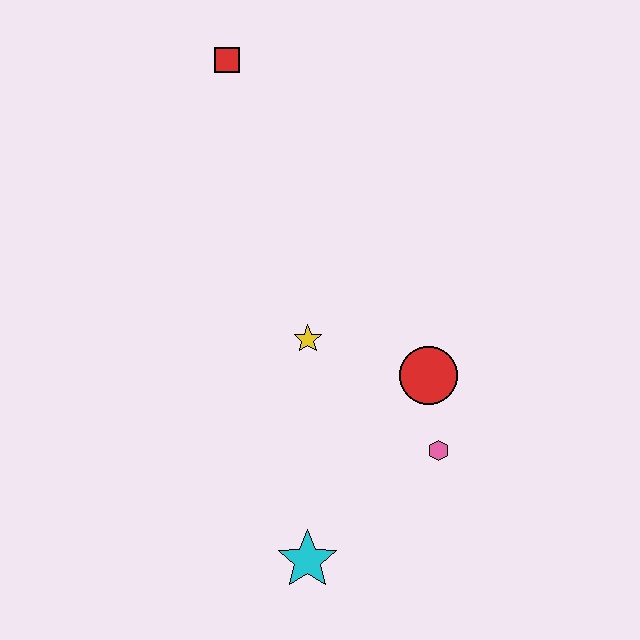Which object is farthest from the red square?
The cyan star is farthest from the red square.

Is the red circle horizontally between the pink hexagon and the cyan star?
Yes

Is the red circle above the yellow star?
No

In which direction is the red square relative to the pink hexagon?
The red square is above the pink hexagon.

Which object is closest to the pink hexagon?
The red circle is closest to the pink hexagon.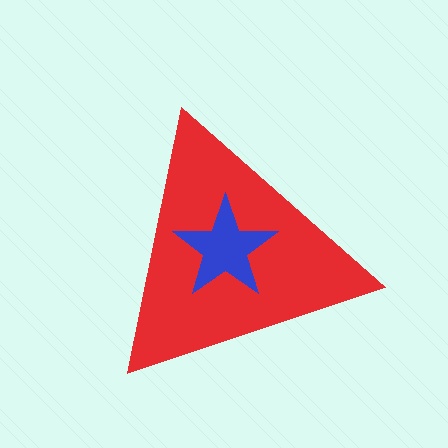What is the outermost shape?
The red triangle.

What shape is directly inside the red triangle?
The blue star.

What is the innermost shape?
The blue star.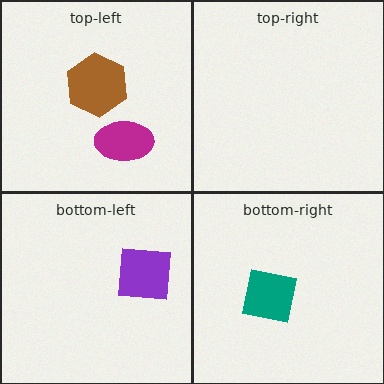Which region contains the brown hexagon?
The top-left region.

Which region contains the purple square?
The bottom-left region.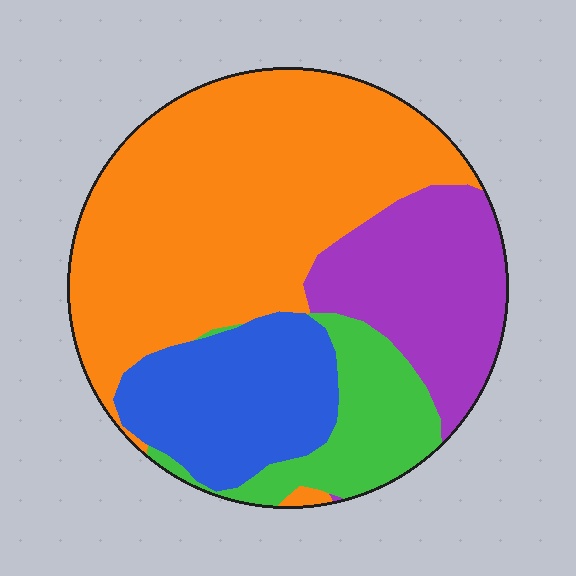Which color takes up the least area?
Green, at roughly 15%.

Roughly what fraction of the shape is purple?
Purple covers about 20% of the shape.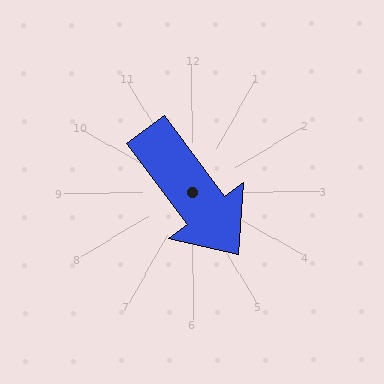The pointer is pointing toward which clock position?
Roughly 5 o'clock.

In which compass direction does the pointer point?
Southeast.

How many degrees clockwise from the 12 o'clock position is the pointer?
Approximately 143 degrees.